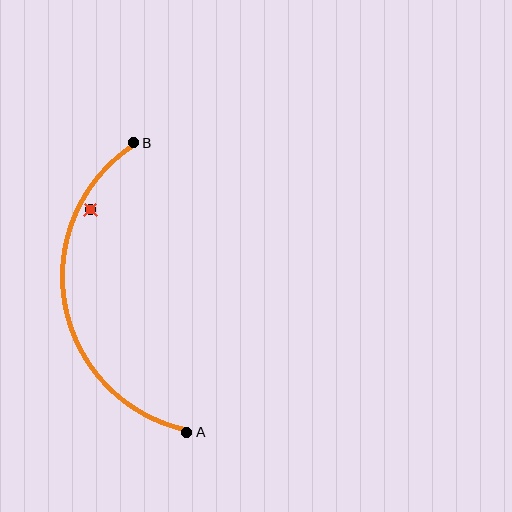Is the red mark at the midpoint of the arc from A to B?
No — the red mark does not lie on the arc at all. It sits slightly inside the curve.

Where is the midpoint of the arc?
The arc midpoint is the point on the curve farthest from the straight line joining A and B. It sits to the left of that line.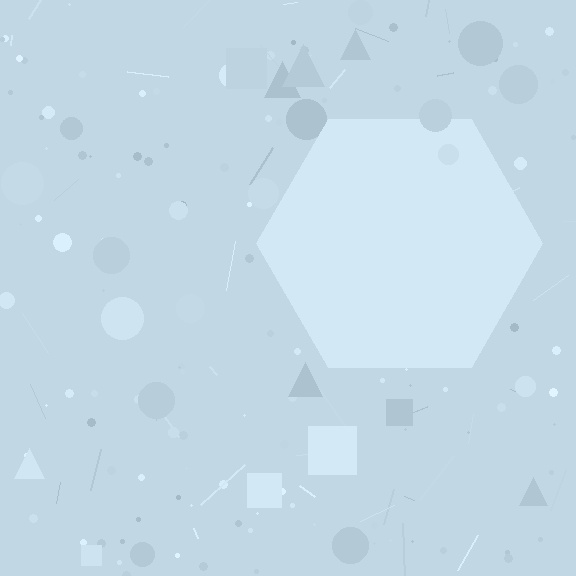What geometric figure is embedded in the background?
A hexagon is embedded in the background.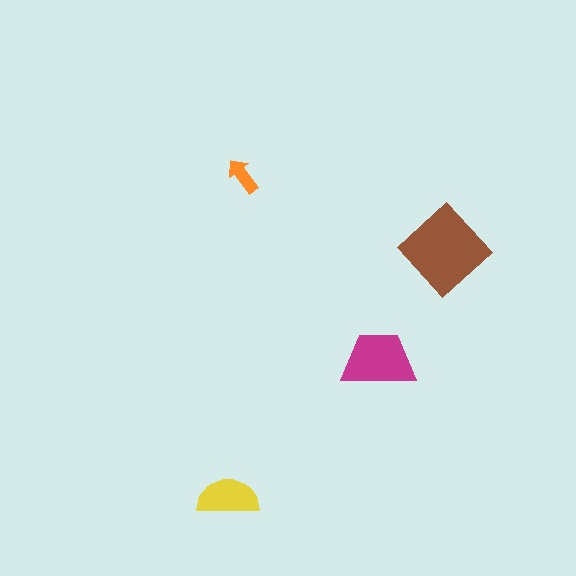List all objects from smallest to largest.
The orange arrow, the yellow semicircle, the magenta trapezoid, the brown diamond.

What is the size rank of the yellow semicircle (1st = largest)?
3rd.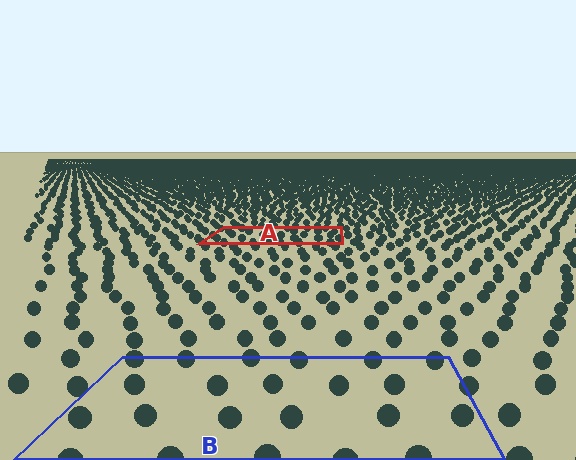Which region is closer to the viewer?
Region B is closer. The texture elements there are larger and more spread out.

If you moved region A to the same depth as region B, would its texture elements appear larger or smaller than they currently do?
They would appear larger. At a closer depth, the same texture elements are projected at a bigger on-screen size.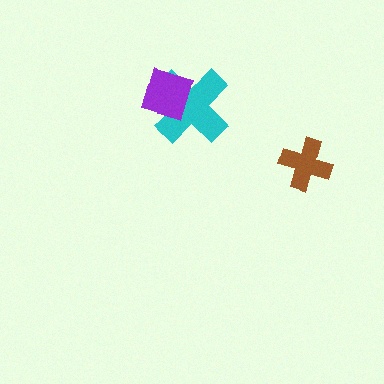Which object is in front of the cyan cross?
The purple diamond is in front of the cyan cross.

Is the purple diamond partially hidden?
No, no other shape covers it.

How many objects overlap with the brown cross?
0 objects overlap with the brown cross.